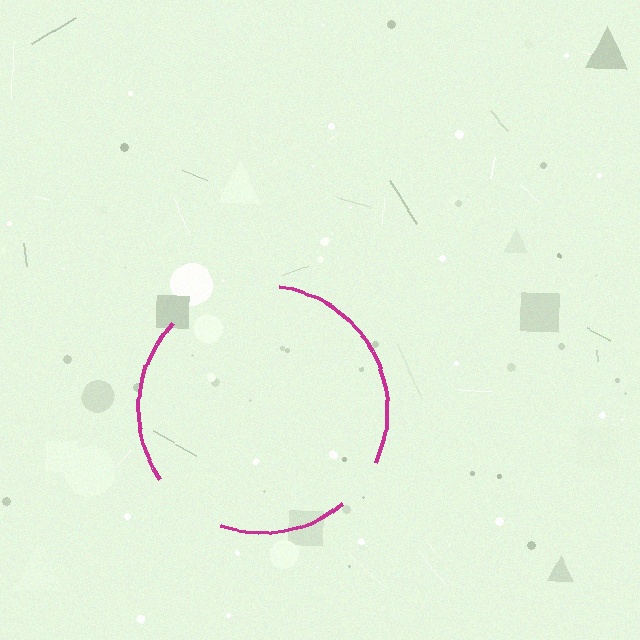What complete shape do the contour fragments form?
The contour fragments form a circle.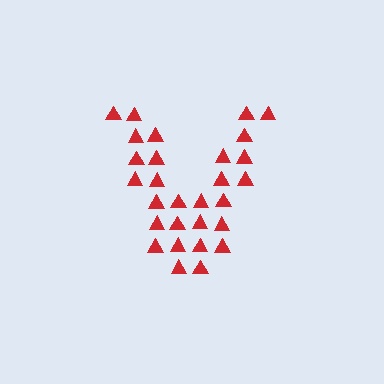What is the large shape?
The large shape is the letter V.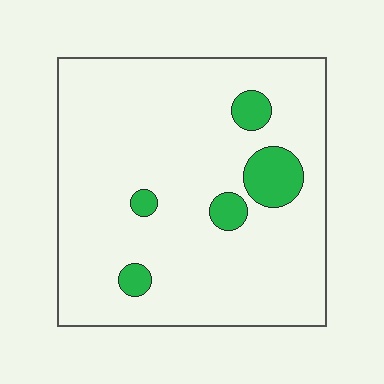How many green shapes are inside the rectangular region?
5.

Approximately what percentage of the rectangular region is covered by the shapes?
Approximately 10%.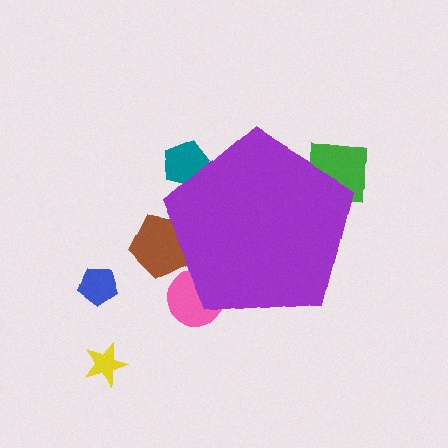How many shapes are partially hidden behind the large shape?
4 shapes are partially hidden.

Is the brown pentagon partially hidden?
Yes, the brown pentagon is partially hidden behind the purple pentagon.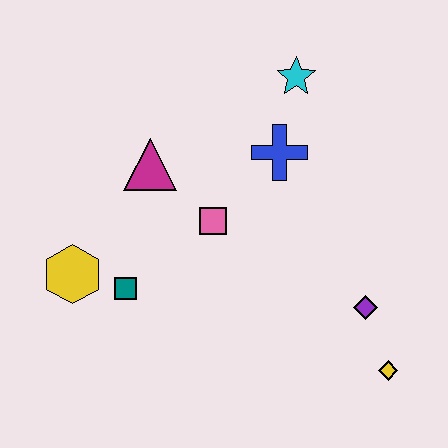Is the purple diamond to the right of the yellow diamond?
No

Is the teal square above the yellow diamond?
Yes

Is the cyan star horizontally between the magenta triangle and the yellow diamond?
Yes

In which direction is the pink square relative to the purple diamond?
The pink square is to the left of the purple diamond.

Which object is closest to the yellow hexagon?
The teal square is closest to the yellow hexagon.